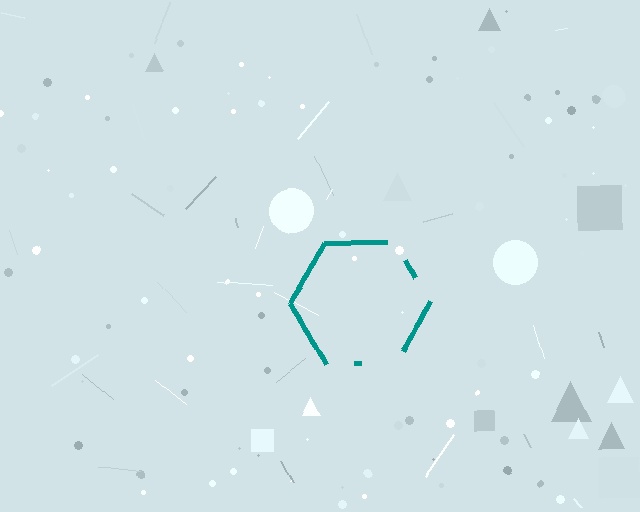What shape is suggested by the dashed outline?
The dashed outline suggests a hexagon.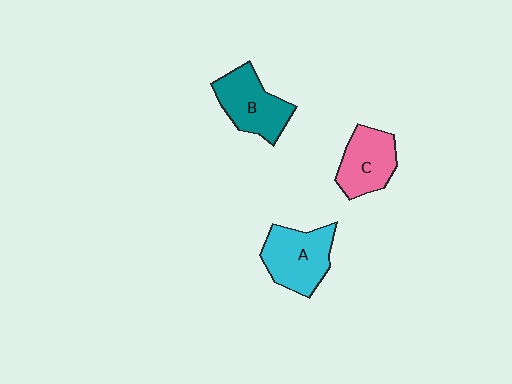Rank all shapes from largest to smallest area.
From largest to smallest: A (cyan), B (teal), C (pink).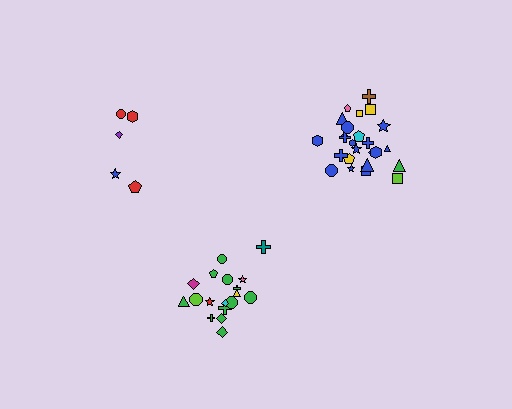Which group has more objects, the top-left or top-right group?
The top-right group.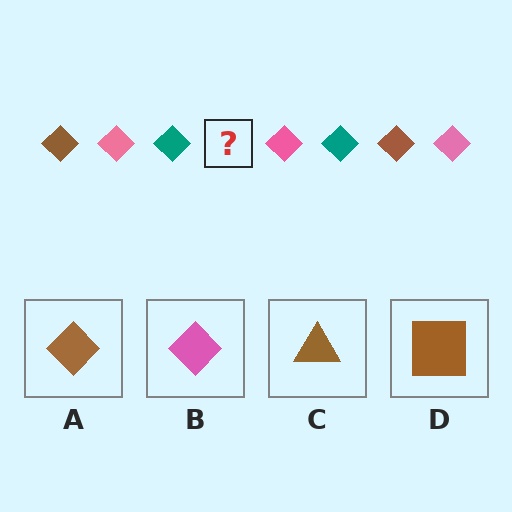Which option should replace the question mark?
Option A.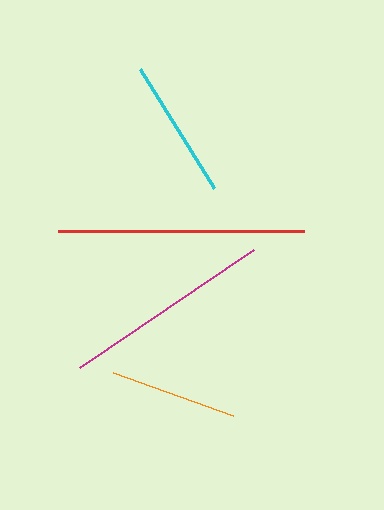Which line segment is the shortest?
The orange line is the shortest at approximately 127 pixels.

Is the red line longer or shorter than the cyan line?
The red line is longer than the cyan line.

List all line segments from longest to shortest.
From longest to shortest: red, magenta, cyan, orange.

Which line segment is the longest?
The red line is the longest at approximately 246 pixels.